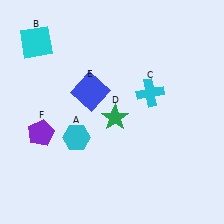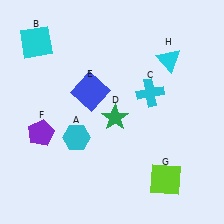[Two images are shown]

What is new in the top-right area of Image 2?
A cyan triangle (H) was added in the top-right area of Image 2.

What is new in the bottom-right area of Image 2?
A lime square (G) was added in the bottom-right area of Image 2.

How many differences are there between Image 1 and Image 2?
There are 2 differences between the two images.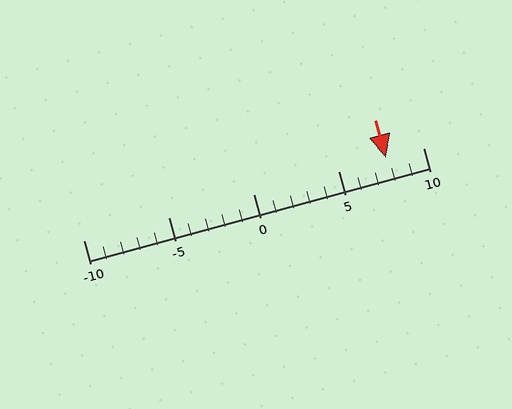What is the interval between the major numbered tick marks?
The major tick marks are spaced 5 units apart.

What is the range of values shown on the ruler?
The ruler shows values from -10 to 10.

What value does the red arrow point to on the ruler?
The red arrow points to approximately 8.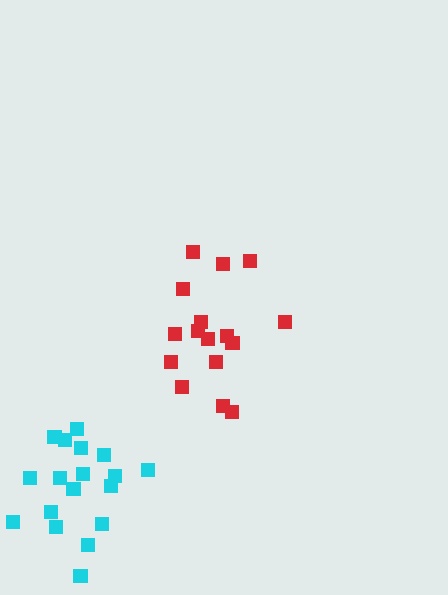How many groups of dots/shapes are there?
There are 2 groups.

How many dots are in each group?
Group 1: 16 dots, Group 2: 18 dots (34 total).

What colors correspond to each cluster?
The clusters are colored: red, cyan.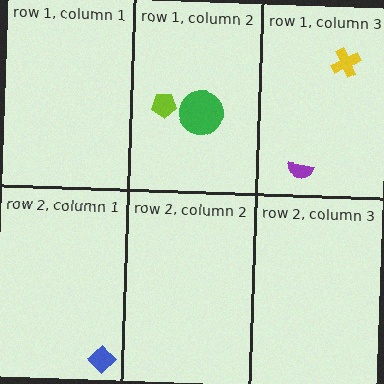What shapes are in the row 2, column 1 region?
The blue diamond.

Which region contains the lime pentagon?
The row 1, column 2 region.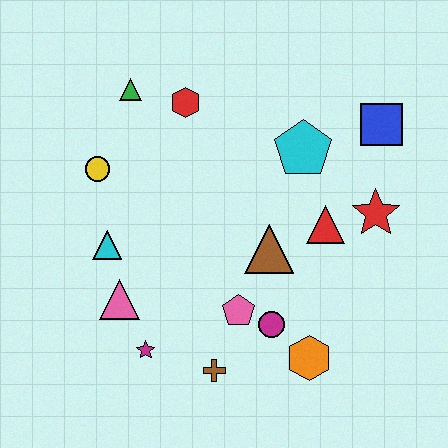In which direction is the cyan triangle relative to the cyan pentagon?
The cyan triangle is to the left of the cyan pentagon.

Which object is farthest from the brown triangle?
The green triangle is farthest from the brown triangle.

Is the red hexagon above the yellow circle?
Yes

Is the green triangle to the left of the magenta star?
Yes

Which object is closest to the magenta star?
The pink triangle is closest to the magenta star.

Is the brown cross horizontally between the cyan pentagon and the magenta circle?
No